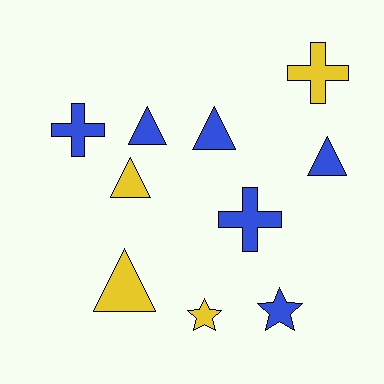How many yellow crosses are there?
There is 1 yellow cross.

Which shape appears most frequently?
Triangle, with 5 objects.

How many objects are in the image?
There are 10 objects.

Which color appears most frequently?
Blue, with 6 objects.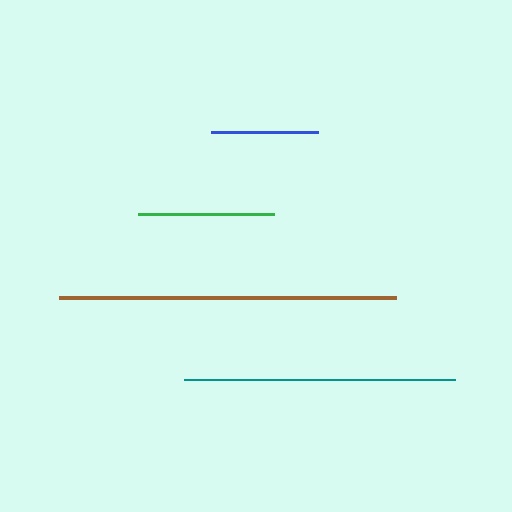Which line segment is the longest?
The brown line is the longest at approximately 337 pixels.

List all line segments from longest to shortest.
From longest to shortest: brown, teal, green, blue.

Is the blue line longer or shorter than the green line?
The green line is longer than the blue line.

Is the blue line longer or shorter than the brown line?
The brown line is longer than the blue line.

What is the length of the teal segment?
The teal segment is approximately 271 pixels long.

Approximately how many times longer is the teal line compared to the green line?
The teal line is approximately 2.0 times the length of the green line.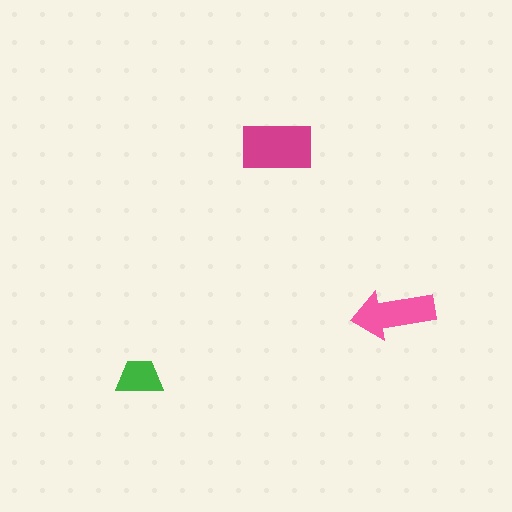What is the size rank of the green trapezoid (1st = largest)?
3rd.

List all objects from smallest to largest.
The green trapezoid, the pink arrow, the magenta rectangle.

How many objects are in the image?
There are 3 objects in the image.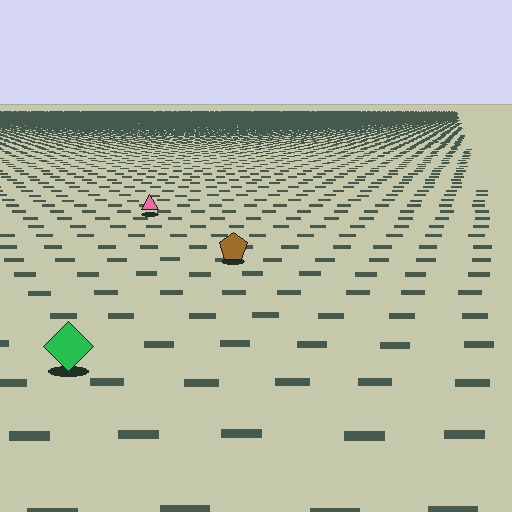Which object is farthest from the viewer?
The pink triangle is farthest from the viewer. It appears smaller and the ground texture around it is denser.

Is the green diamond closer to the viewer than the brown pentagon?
Yes. The green diamond is closer — you can tell from the texture gradient: the ground texture is coarser near it.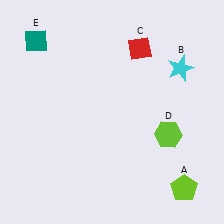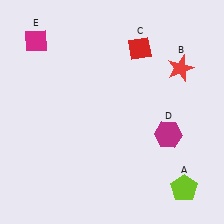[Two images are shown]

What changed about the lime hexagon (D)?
In Image 1, D is lime. In Image 2, it changed to magenta.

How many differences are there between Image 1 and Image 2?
There are 3 differences between the two images.